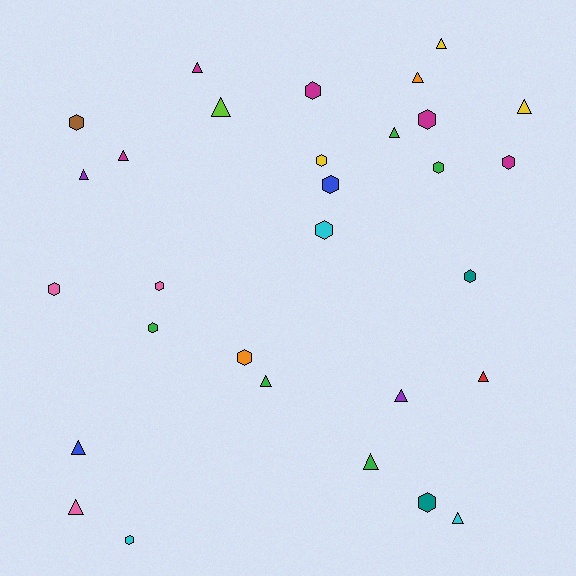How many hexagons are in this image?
There are 15 hexagons.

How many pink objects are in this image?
There are 3 pink objects.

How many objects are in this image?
There are 30 objects.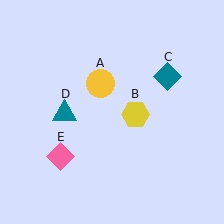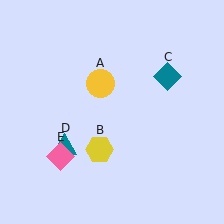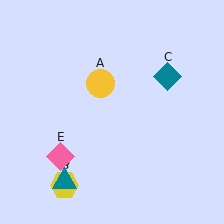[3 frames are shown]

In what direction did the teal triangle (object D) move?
The teal triangle (object D) moved down.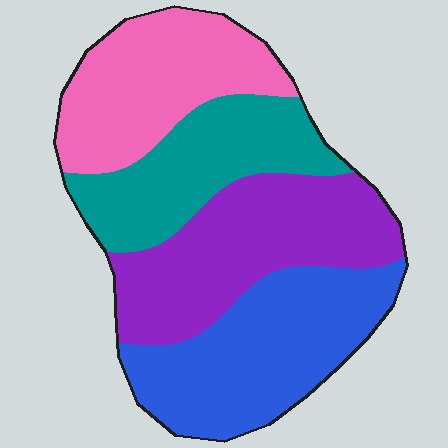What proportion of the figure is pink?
Pink covers 23% of the figure.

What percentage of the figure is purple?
Purple covers around 30% of the figure.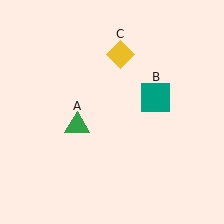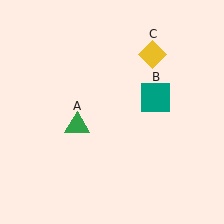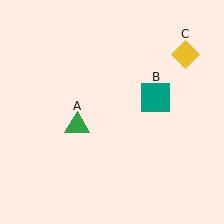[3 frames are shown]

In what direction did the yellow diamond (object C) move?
The yellow diamond (object C) moved right.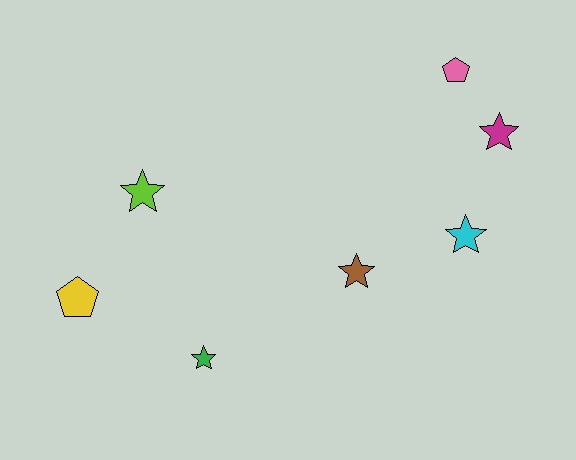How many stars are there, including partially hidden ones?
There are 5 stars.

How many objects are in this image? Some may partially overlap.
There are 7 objects.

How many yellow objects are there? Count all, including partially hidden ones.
There is 1 yellow object.